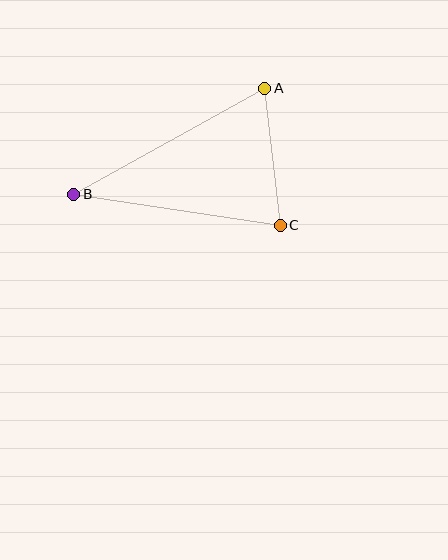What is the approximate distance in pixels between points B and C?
The distance between B and C is approximately 209 pixels.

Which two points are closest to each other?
Points A and C are closest to each other.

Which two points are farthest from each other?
Points A and B are farthest from each other.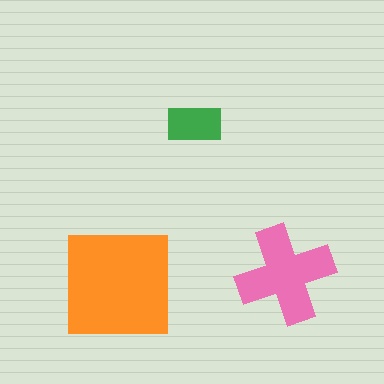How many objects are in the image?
There are 3 objects in the image.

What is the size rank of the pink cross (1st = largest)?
2nd.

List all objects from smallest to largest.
The green rectangle, the pink cross, the orange square.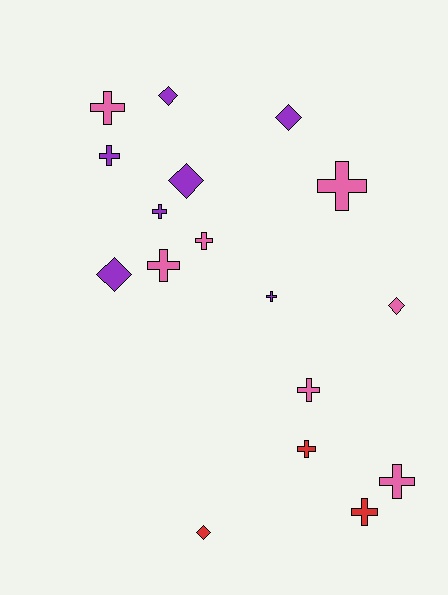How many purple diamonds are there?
There are 4 purple diamonds.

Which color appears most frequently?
Pink, with 7 objects.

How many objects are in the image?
There are 17 objects.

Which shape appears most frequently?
Cross, with 11 objects.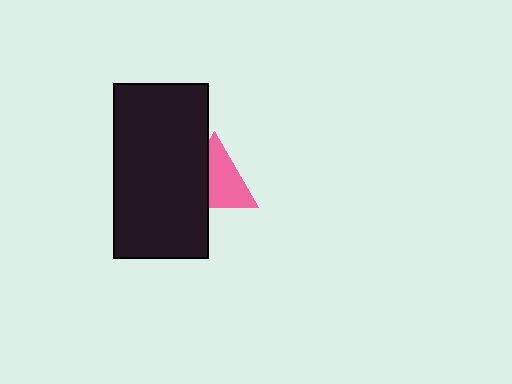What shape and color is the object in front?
The object in front is a black rectangle.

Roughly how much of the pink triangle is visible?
About half of it is visible (roughly 61%).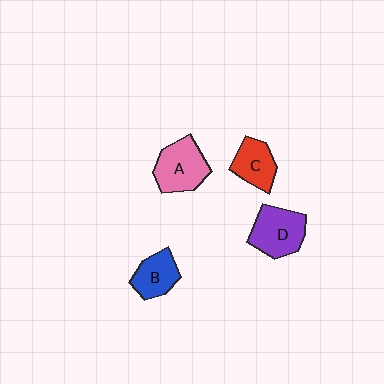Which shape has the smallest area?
Shape B (blue).